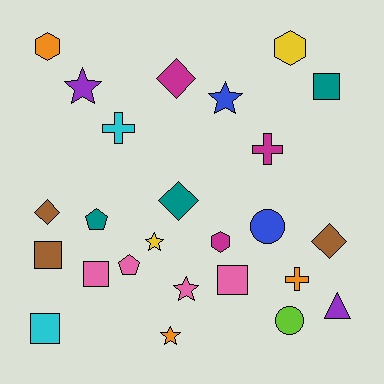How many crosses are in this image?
There are 3 crosses.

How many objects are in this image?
There are 25 objects.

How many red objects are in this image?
There are no red objects.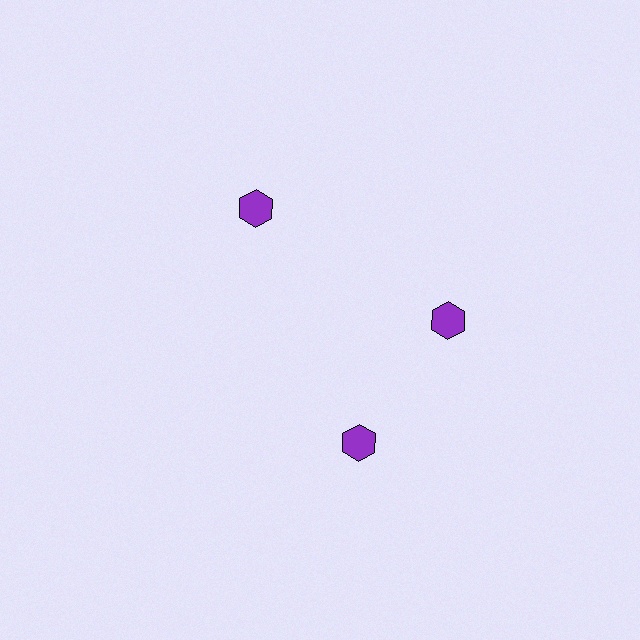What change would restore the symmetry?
The symmetry would be restored by rotating it back into even spacing with its neighbors so that all 3 hexagons sit at equal angles and equal distance from the center.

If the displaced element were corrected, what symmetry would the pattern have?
It would have 3-fold rotational symmetry — the pattern would map onto itself every 120 degrees.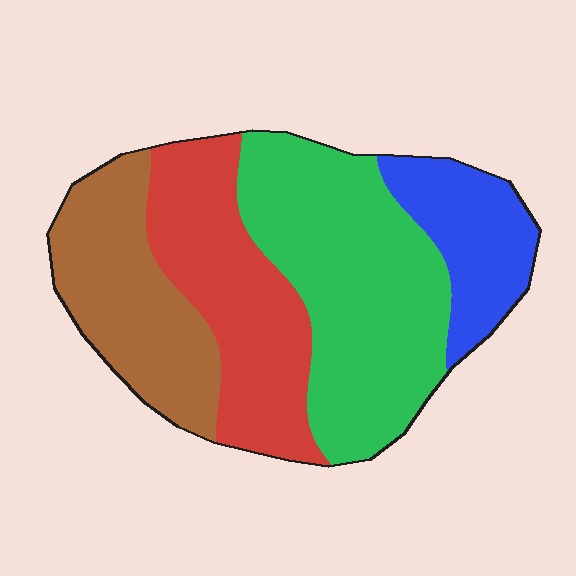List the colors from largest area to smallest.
From largest to smallest: green, red, brown, blue.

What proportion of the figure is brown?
Brown takes up about one fifth (1/5) of the figure.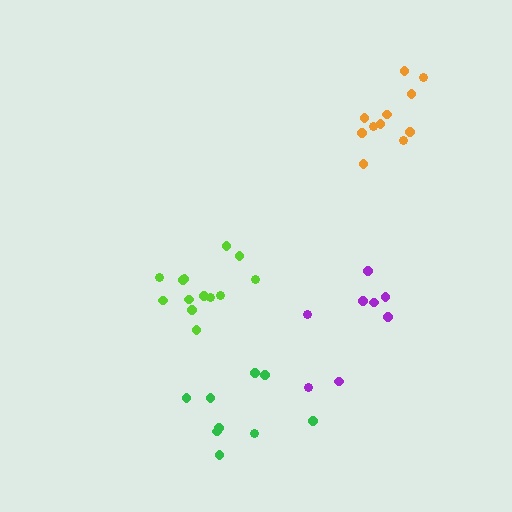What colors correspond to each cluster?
The clusters are colored: purple, green, lime, orange.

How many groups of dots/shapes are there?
There are 4 groups.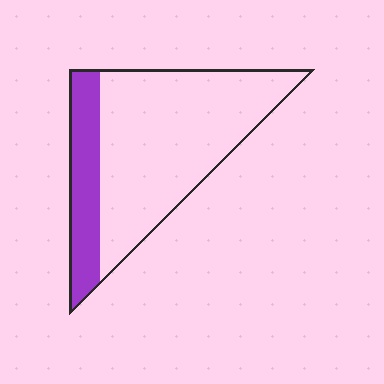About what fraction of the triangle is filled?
About one quarter (1/4).